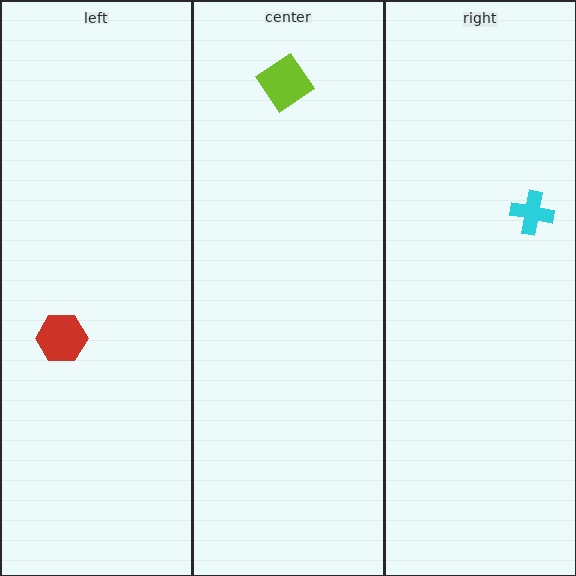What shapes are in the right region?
The cyan cross.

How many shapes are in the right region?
1.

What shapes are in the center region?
The lime diamond.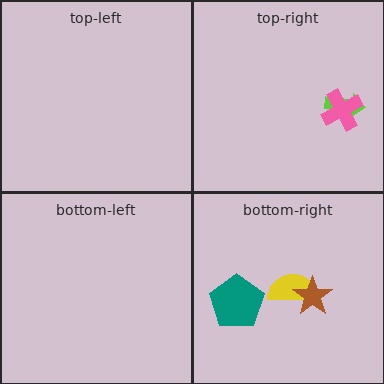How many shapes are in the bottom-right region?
3.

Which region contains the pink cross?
The top-right region.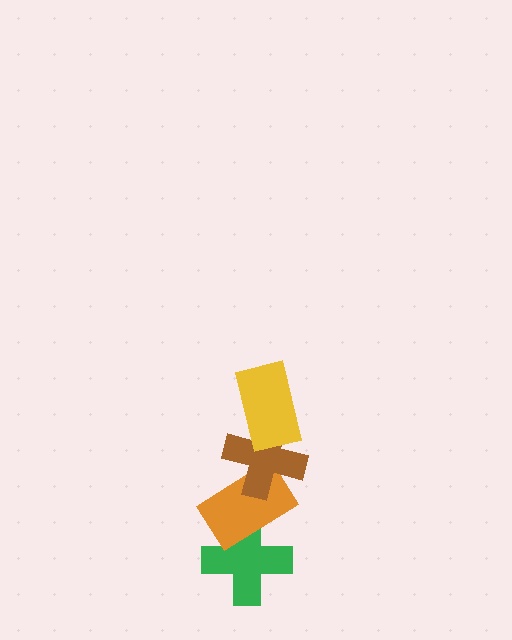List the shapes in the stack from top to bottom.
From top to bottom: the yellow rectangle, the brown cross, the orange rectangle, the green cross.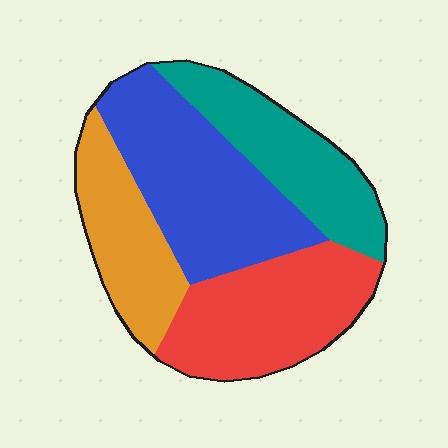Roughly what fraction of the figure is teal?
Teal covers 22% of the figure.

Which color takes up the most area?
Blue, at roughly 30%.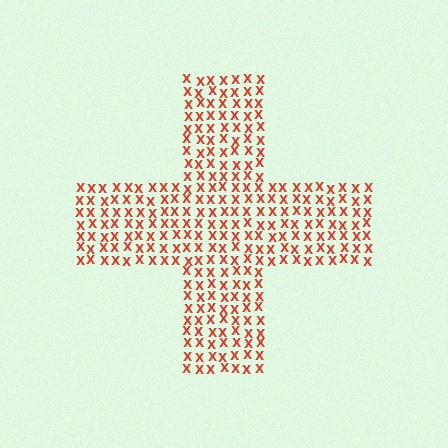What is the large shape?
The large shape is a cross.